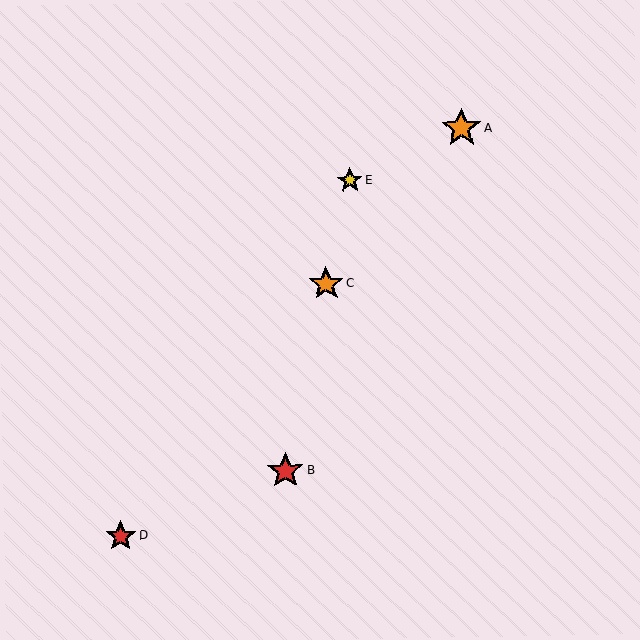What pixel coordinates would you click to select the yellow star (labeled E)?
Click at (350, 181) to select the yellow star E.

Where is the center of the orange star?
The center of the orange star is at (326, 284).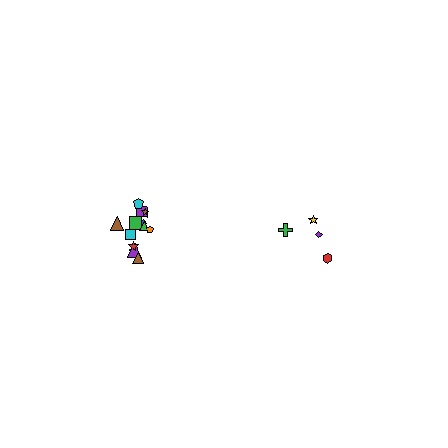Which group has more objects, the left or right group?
The left group.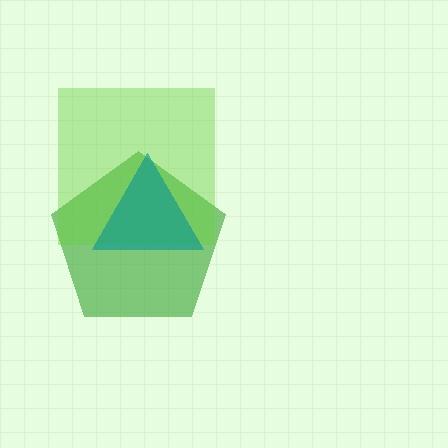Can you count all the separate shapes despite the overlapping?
Yes, there are 3 separate shapes.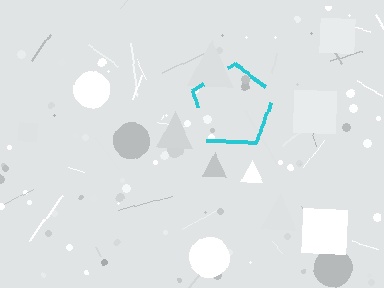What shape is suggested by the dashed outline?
The dashed outline suggests a pentagon.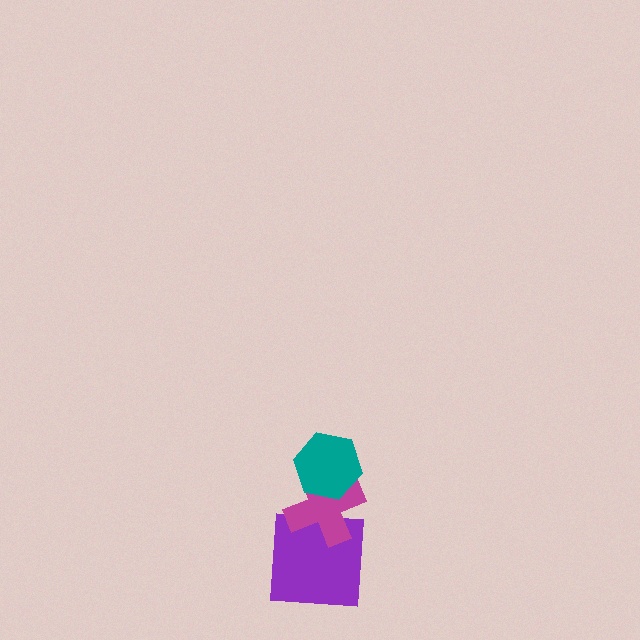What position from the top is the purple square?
The purple square is 3rd from the top.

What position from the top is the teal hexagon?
The teal hexagon is 1st from the top.